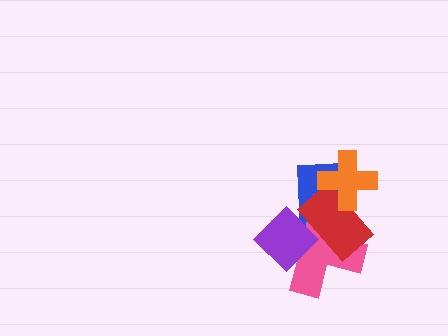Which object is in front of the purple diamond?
The red rectangle is in front of the purple diamond.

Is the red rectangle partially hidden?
Yes, it is partially covered by another shape.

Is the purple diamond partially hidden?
Yes, it is partially covered by another shape.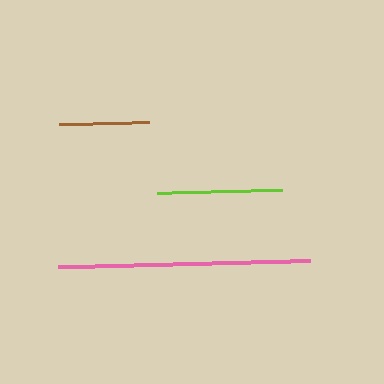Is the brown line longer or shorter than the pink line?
The pink line is longer than the brown line.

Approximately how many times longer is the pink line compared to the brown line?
The pink line is approximately 2.8 times the length of the brown line.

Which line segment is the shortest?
The brown line is the shortest at approximately 91 pixels.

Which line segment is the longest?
The pink line is the longest at approximately 252 pixels.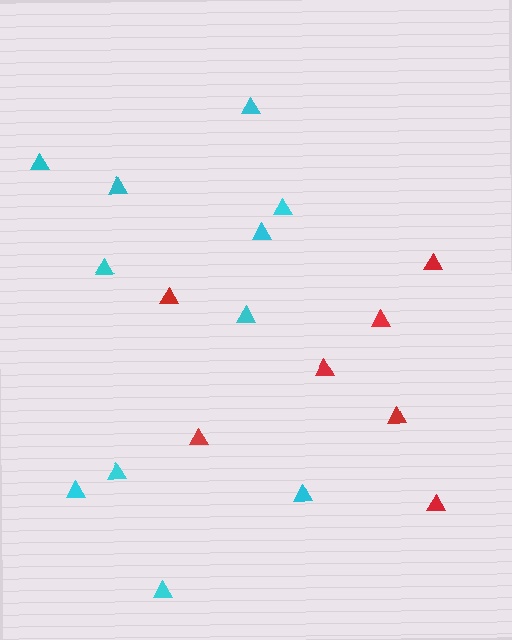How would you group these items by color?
There are 2 groups: one group of cyan triangles (11) and one group of red triangles (7).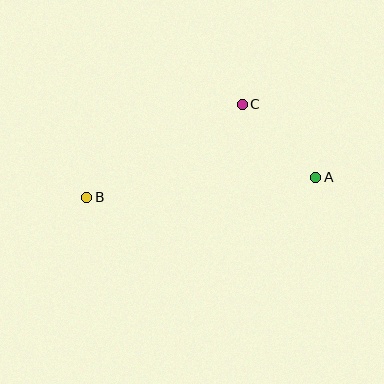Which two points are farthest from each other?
Points A and B are farthest from each other.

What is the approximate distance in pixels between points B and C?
The distance between B and C is approximately 181 pixels.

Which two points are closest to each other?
Points A and C are closest to each other.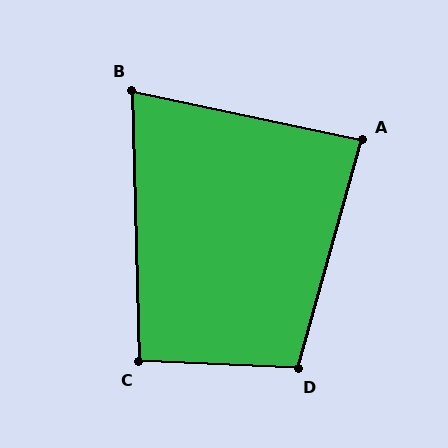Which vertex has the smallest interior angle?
B, at approximately 77 degrees.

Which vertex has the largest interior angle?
D, at approximately 103 degrees.